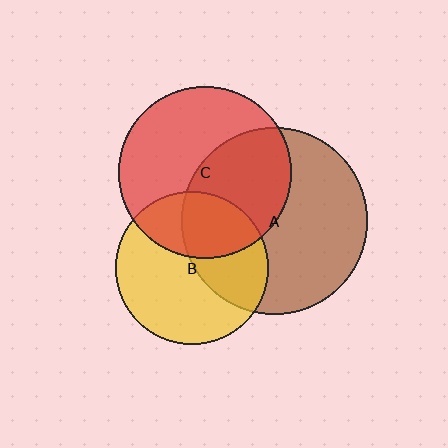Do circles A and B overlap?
Yes.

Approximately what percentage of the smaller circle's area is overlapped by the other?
Approximately 40%.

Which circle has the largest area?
Circle A (brown).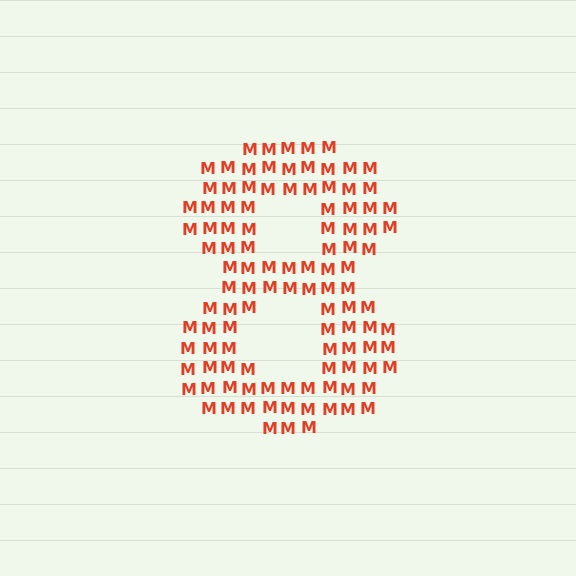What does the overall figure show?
The overall figure shows the digit 8.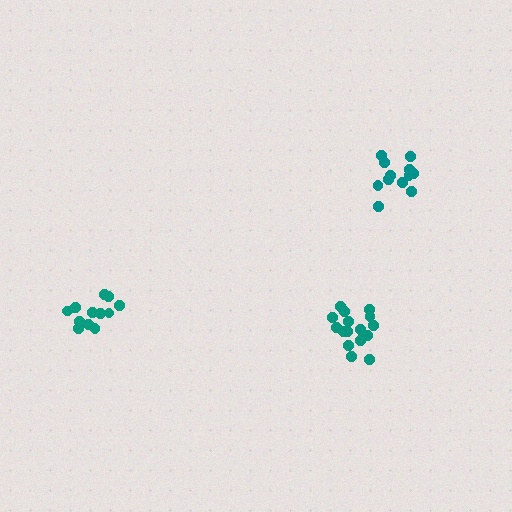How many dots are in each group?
Group 1: 16 dots, Group 2: 12 dots, Group 3: 12 dots (40 total).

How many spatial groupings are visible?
There are 3 spatial groupings.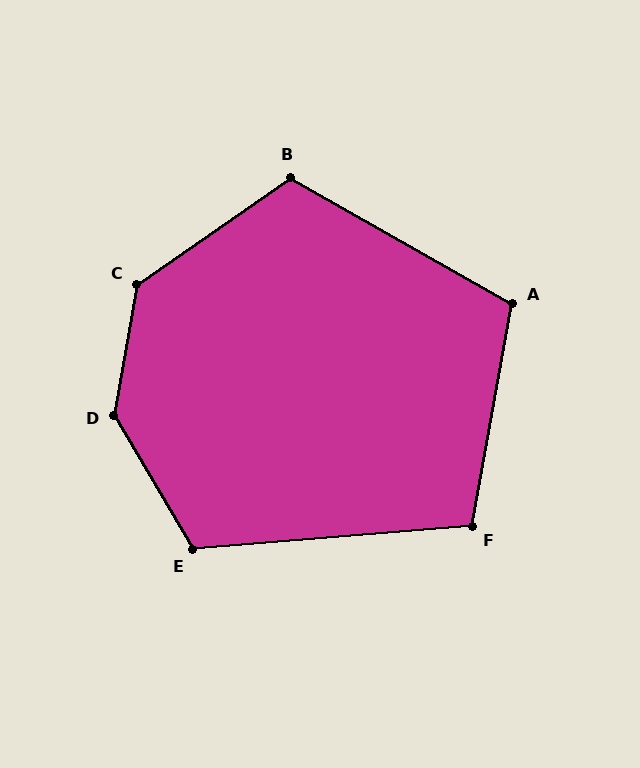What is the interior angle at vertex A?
Approximately 109 degrees (obtuse).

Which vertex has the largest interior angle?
D, at approximately 140 degrees.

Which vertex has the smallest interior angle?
F, at approximately 105 degrees.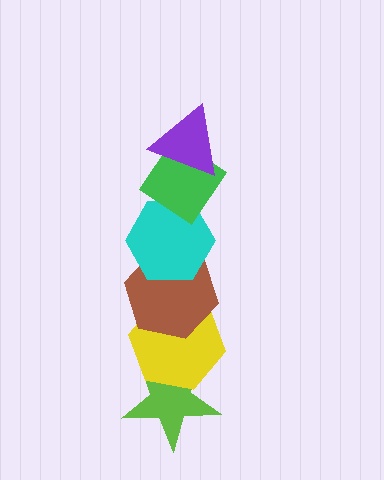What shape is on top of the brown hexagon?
The cyan hexagon is on top of the brown hexagon.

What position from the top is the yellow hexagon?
The yellow hexagon is 5th from the top.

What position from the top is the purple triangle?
The purple triangle is 1st from the top.